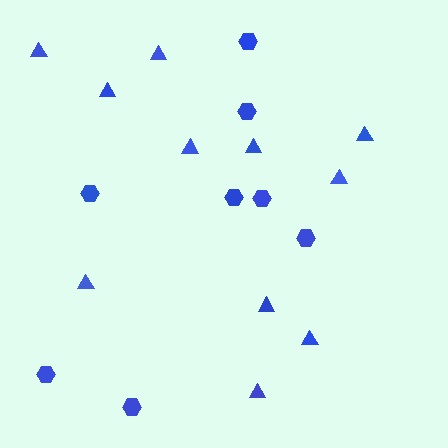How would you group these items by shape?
There are 2 groups: one group of hexagons (8) and one group of triangles (11).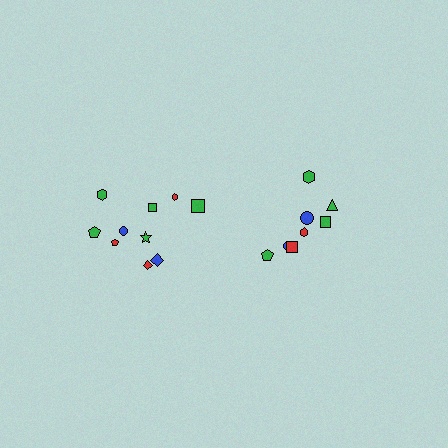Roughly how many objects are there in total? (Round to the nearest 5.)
Roughly 20 objects in total.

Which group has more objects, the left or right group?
The left group.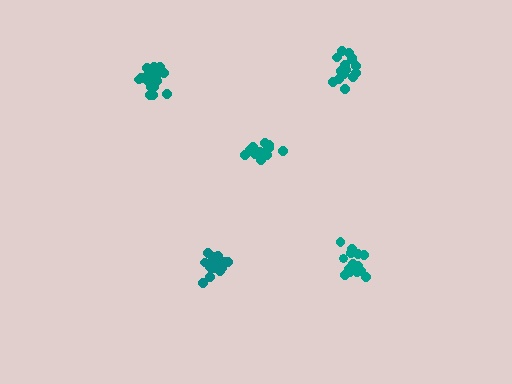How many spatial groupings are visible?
There are 5 spatial groupings.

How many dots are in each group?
Group 1: 14 dots, Group 2: 18 dots, Group 3: 16 dots, Group 4: 20 dots, Group 5: 16 dots (84 total).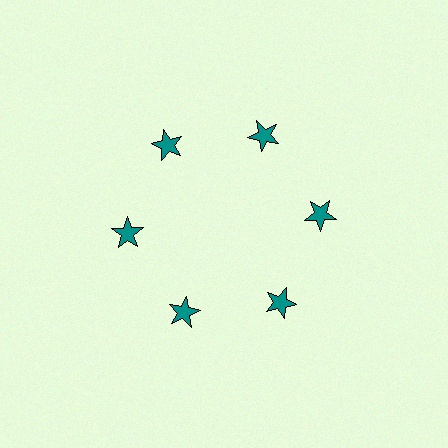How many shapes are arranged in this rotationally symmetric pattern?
There are 6 shapes, arranged in 6 groups of 1.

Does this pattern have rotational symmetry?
Yes, this pattern has 6-fold rotational symmetry. It looks the same after rotating 60 degrees around the center.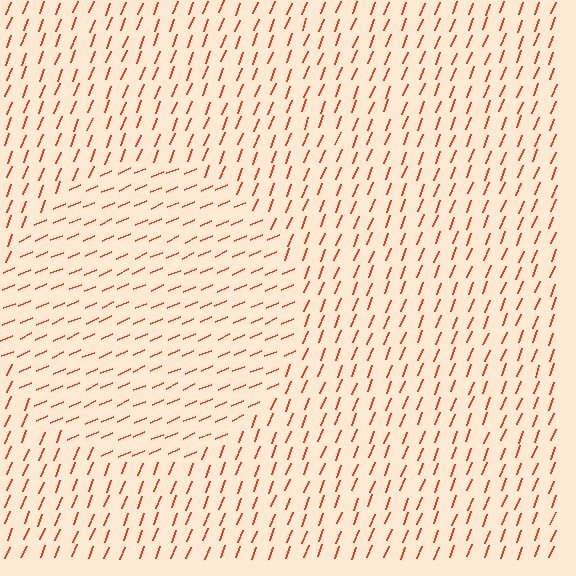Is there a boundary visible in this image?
Yes, there is a texture boundary formed by a change in line orientation.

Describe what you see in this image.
The image is filled with small red line segments. A circle region in the image has lines oriented differently from the surrounding lines, creating a visible texture boundary.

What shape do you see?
I see a circle.